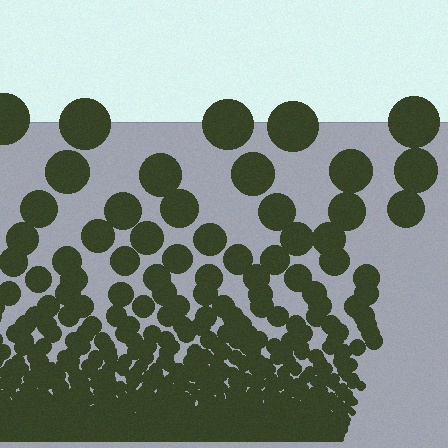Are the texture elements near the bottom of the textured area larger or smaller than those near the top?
Smaller. The gradient is inverted — elements near the bottom are smaller and denser.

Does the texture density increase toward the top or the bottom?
Density increases toward the bottom.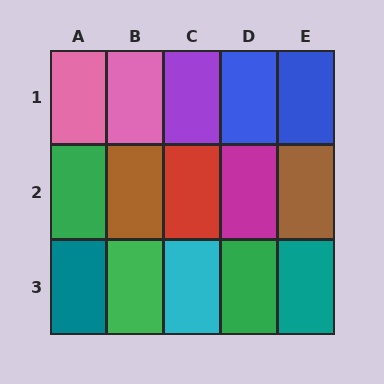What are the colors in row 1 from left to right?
Pink, pink, purple, blue, blue.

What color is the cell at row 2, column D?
Magenta.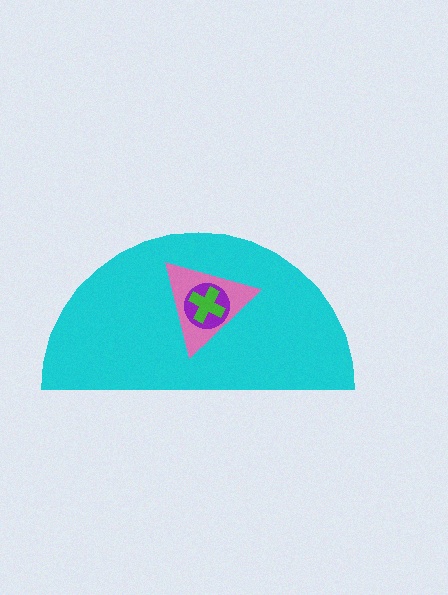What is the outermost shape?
The cyan semicircle.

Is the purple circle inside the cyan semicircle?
Yes.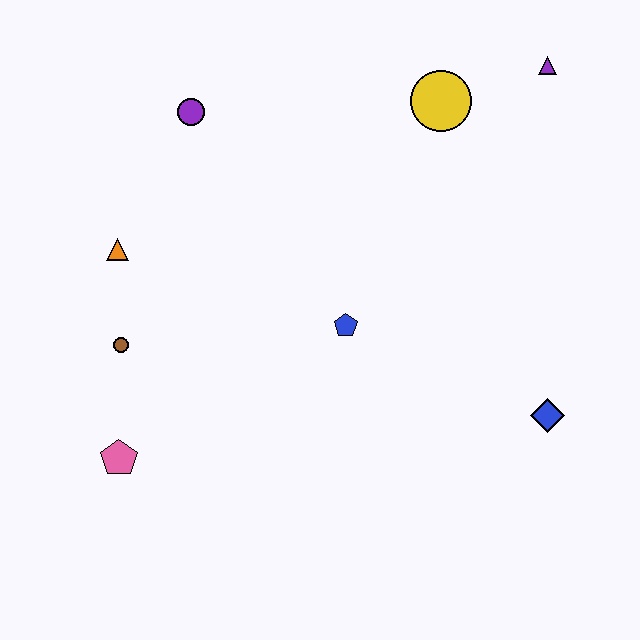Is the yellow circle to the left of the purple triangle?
Yes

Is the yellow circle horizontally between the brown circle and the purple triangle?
Yes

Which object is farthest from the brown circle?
The purple triangle is farthest from the brown circle.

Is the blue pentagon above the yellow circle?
No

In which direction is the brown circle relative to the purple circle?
The brown circle is below the purple circle.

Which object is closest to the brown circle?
The orange triangle is closest to the brown circle.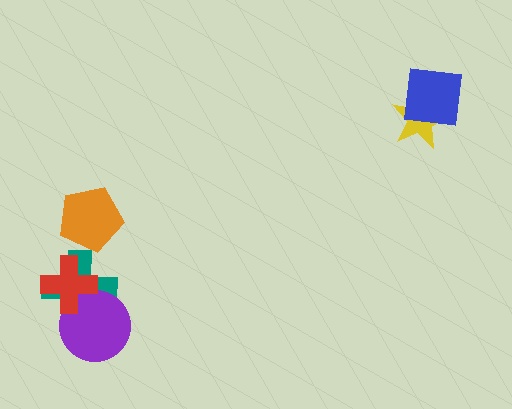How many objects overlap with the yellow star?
1 object overlaps with the yellow star.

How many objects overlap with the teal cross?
2 objects overlap with the teal cross.